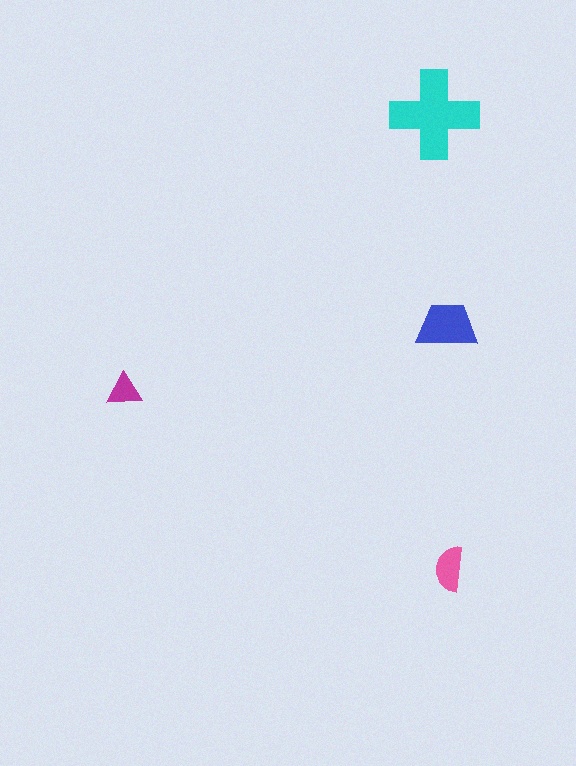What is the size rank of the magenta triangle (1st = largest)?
4th.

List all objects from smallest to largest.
The magenta triangle, the pink semicircle, the blue trapezoid, the cyan cross.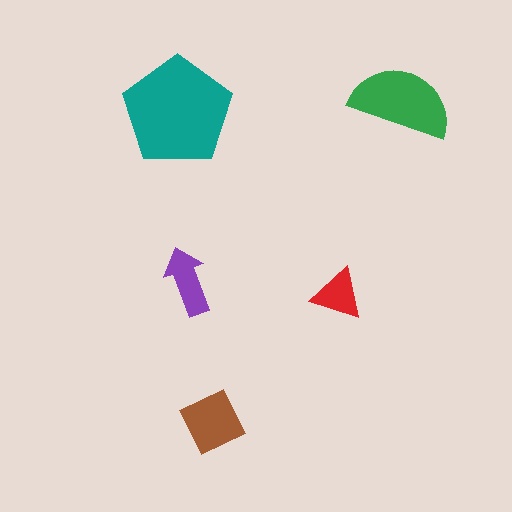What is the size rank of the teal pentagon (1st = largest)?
1st.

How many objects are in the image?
There are 5 objects in the image.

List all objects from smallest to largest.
The red triangle, the purple arrow, the brown diamond, the green semicircle, the teal pentagon.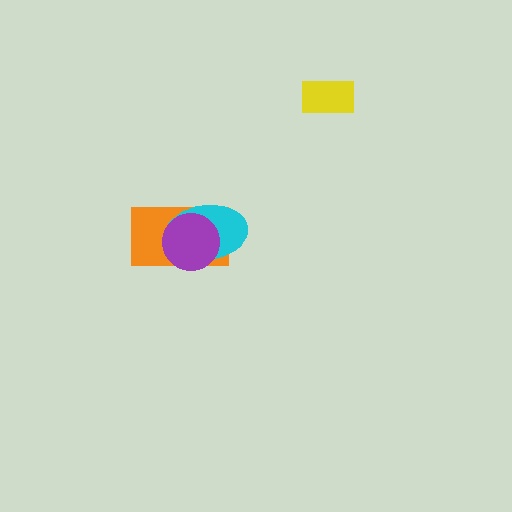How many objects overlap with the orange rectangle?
2 objects overlap with the orange rectangle.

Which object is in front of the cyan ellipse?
The purple circle is in front of the cyan ellipse.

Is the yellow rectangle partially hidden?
No, no other shape covers it.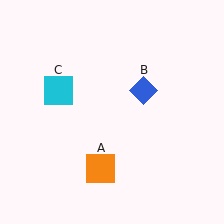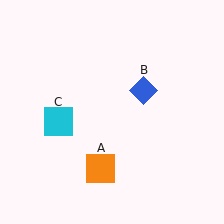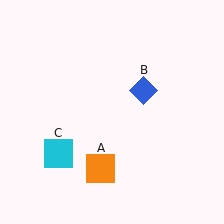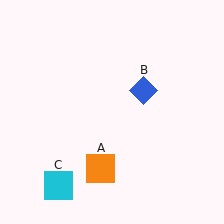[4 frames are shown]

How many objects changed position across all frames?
1 object changed position: cyan square (object C).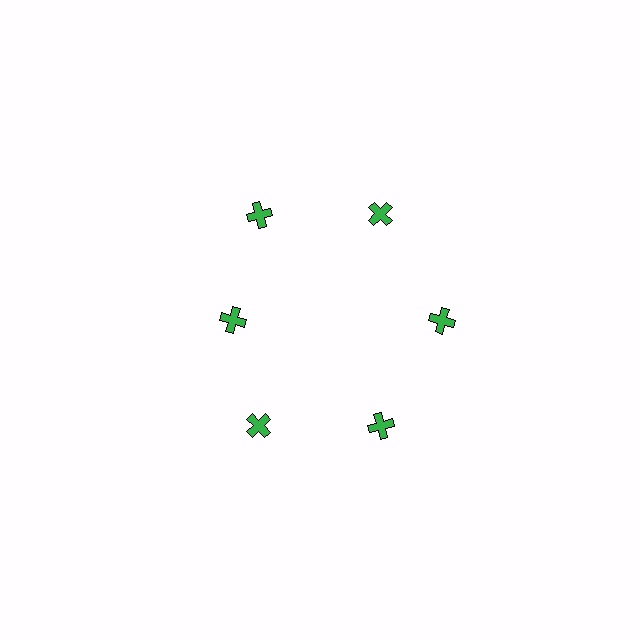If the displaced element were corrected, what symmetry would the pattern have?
It would have 6-fold rotational symmetry — the pattern would map onto itself every 60 degrees.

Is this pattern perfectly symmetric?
No. The 6 green crosses are arranged in a ring, but one element near the 9 o'clock position is pulled inward toward the center, breaking the 6-fold rotational symmetry.